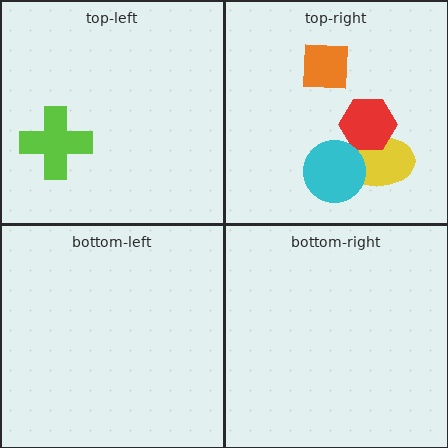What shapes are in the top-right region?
The yellow ellipse, the red hexagon, the orange square, the cyan circle.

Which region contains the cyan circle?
The top-right region.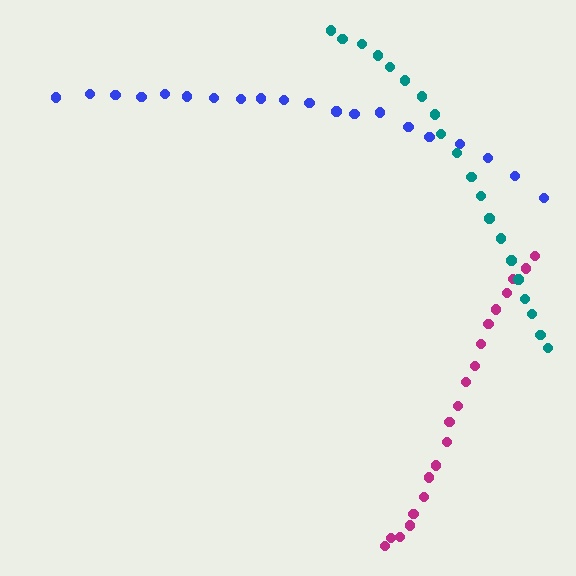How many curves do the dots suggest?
There are 3 distinct paths.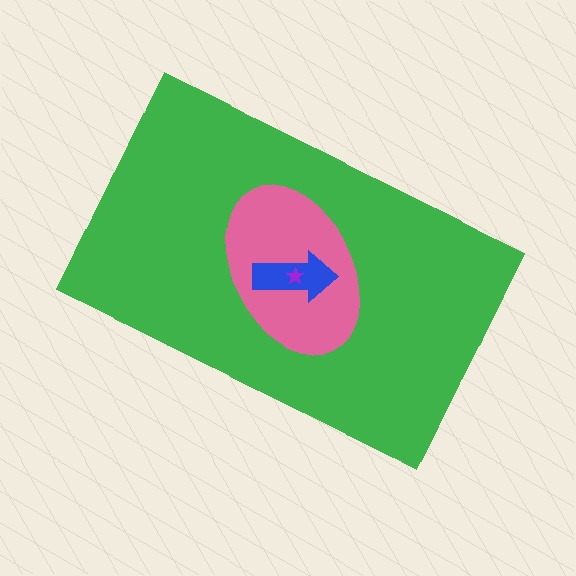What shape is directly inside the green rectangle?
The pink ellipse.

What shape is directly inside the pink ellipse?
The blue arrow.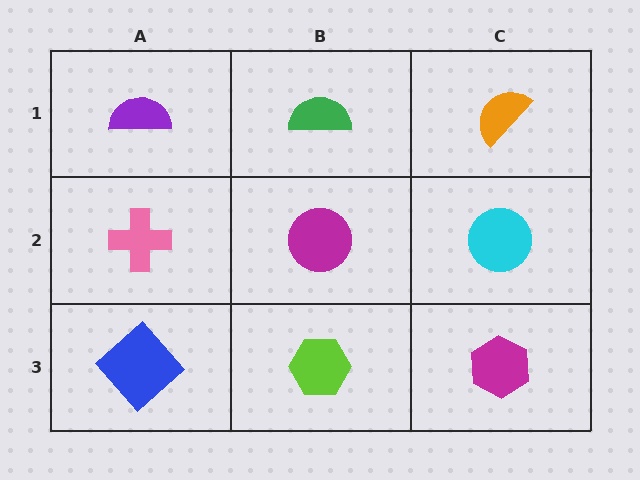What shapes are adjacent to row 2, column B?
A green semicircle (row 1, column B), a lime hexagon (row 3, column B), a pink cross (row 2, column A), a cyan circle (row 2, column C).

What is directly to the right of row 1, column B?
An orange semicircle.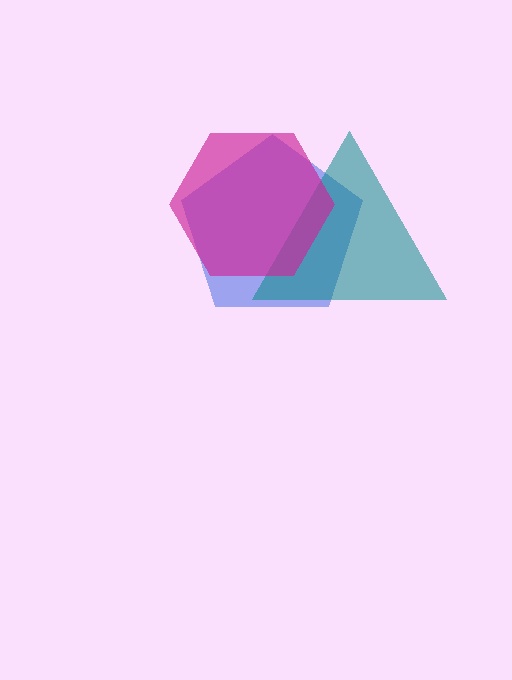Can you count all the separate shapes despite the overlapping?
Yes, there are 3 separate shapes.